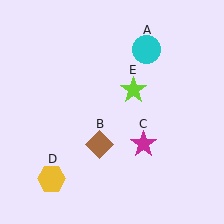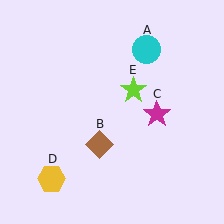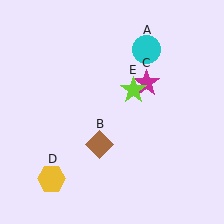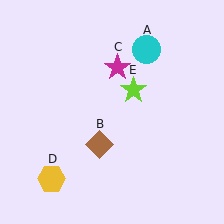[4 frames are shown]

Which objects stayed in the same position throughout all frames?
Cyan circle (object A) and brown diamond (object B) and yellow hexagon (object D) and lime star (object E) remained stationary.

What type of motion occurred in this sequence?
The magenta star (object C) rotated counterclockwise around the center of the scene.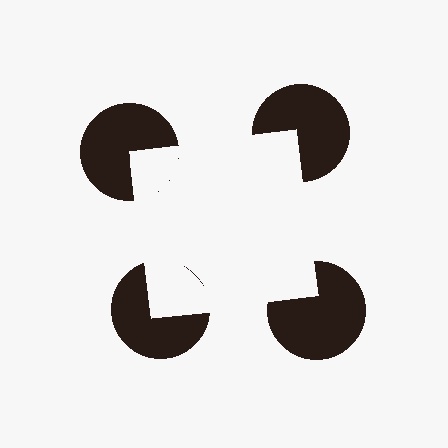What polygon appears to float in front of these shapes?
An illusory square — its edges are inferred from the aligned wedge cuts in the pac-man discs, not physically drawn.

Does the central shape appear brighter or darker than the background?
It typically appears slightly brighter than the background, even though no actual brightness change is drawn.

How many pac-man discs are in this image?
There are 4 — one at each vertex of the illusory square.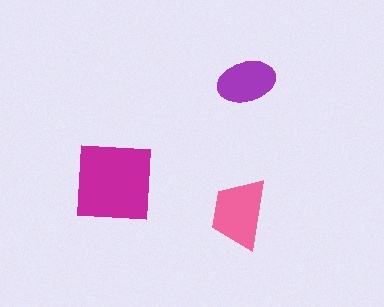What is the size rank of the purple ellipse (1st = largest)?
3rd.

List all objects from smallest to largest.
The purple ellipse, the pink trapezoid, the magenta square.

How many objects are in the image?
There are 3 objects in the image.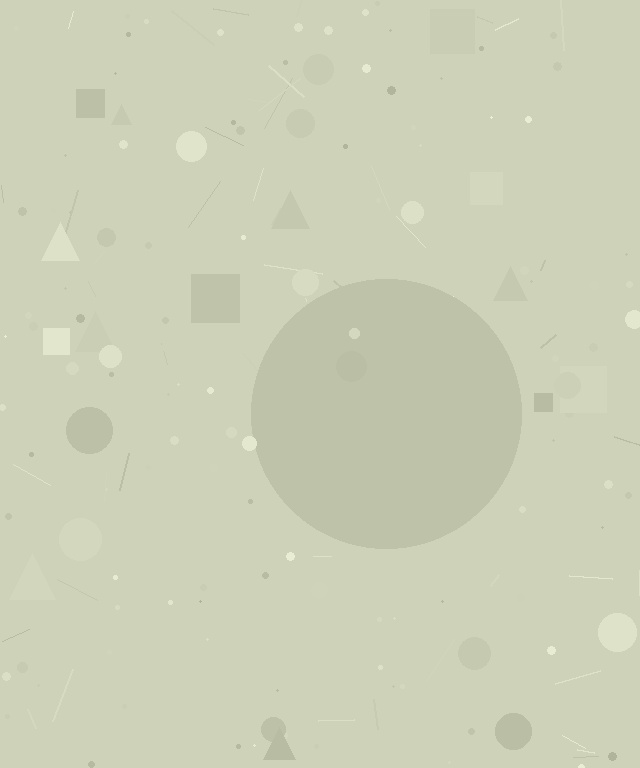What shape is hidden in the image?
A circle is hidden in the image.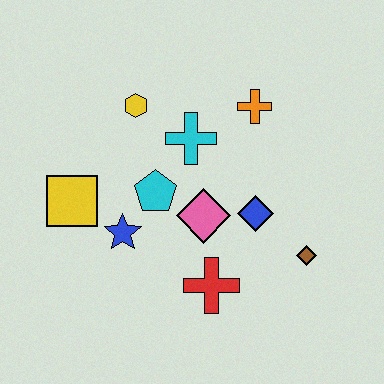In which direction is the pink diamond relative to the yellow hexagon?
The pink diamond is below the yellow hexagon.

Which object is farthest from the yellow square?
The brown diamond is farthest from the yellow square.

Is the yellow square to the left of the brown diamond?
Yes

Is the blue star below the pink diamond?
Yes